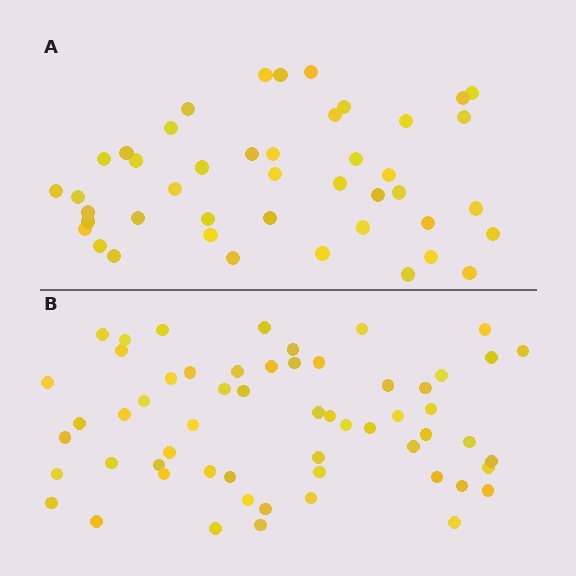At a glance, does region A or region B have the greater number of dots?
Region B (the bottom region) has more dots.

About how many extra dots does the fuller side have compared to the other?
Region B has approximately 15 more dots than region A.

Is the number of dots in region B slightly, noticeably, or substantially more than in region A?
Region B has noticeably more, but not dramatically so. The ratio is roughly 1.3 to 1.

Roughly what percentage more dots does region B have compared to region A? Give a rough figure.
About 30% more.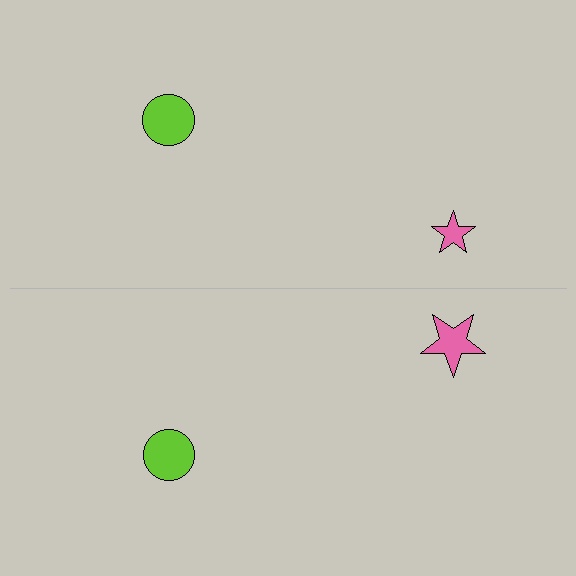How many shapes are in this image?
There are 4 shapes in this image.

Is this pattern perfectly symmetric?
No, the pattern is not perfectly symmetric. The pink star on the bottom side has a different size than its mirror counterpart.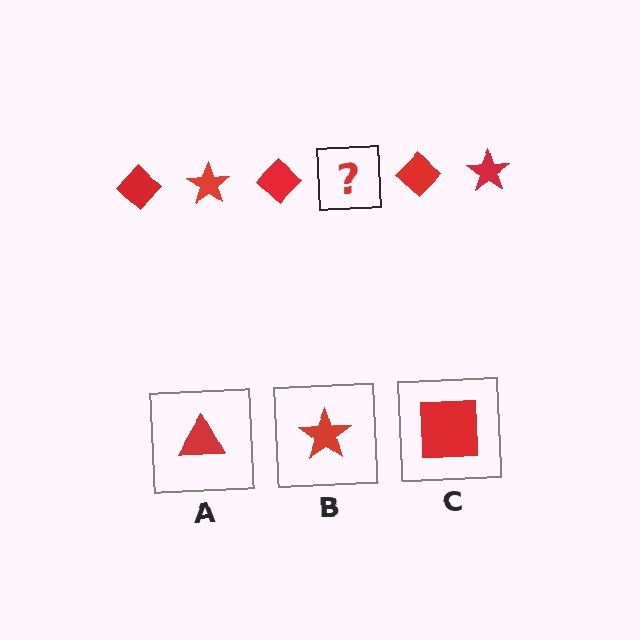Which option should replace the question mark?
Option B.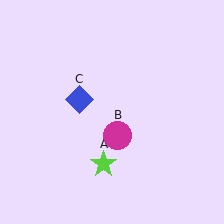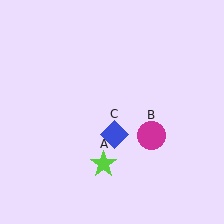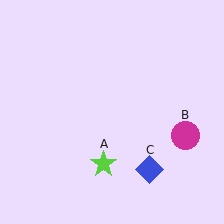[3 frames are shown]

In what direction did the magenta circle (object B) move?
The magenta circle (object B) moved right.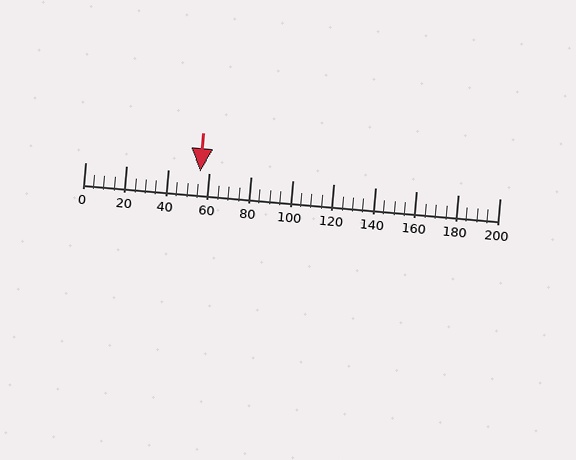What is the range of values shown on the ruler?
The ruler shows values from 0 to 200.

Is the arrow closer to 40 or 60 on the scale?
The arrow is closer to 60.